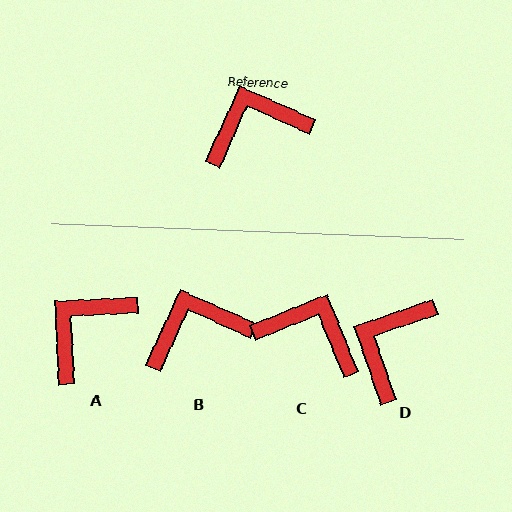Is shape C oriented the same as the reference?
No, it is off by about 44 degrees.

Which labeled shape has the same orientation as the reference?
B.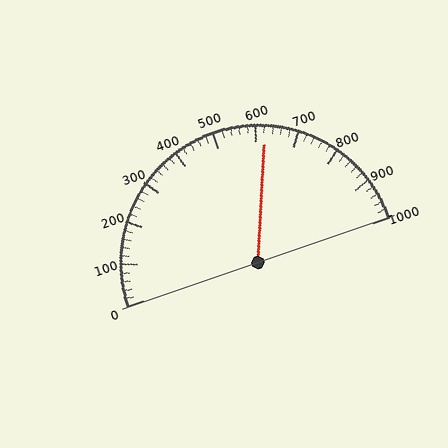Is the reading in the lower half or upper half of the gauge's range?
The reading is in the upper half of the range (0 to 1000).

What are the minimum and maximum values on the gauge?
The gauge ranges from 0 to 1000.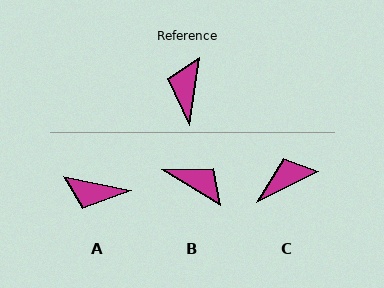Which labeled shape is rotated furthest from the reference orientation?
B, about 113 degrees away.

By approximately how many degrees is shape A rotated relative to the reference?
Approximately 86 degrees counter-clockwise.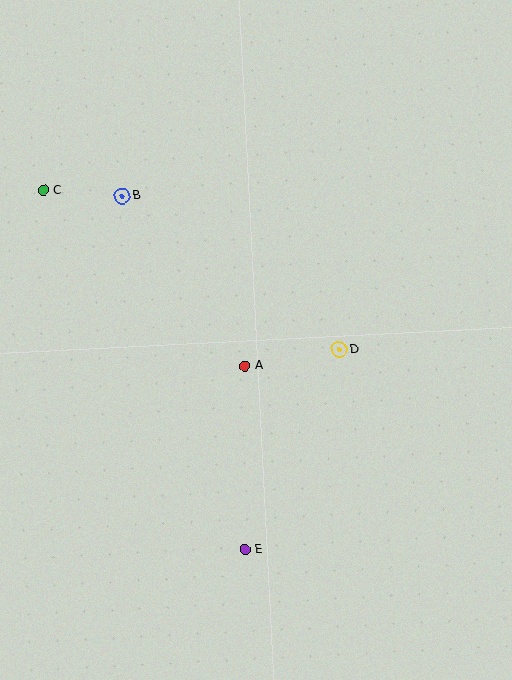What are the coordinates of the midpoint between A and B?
The midpoint between A and B is at (184, 281).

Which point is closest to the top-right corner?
Point D is closest to the top-right corner.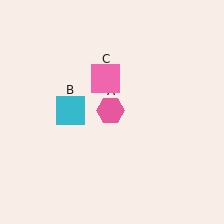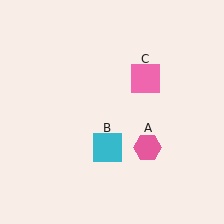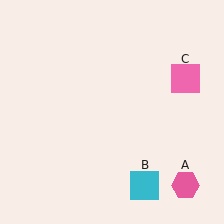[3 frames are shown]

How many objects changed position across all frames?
3 objects changed position: pink hexagon (object A), cyan square (object B), pink square (object C).